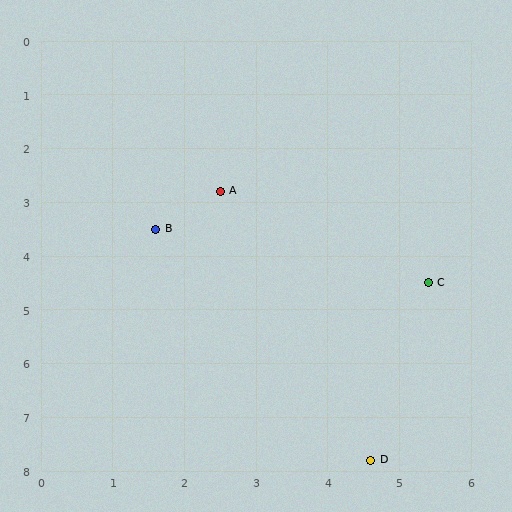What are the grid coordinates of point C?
Point C is at approximately (5.4, 4.5).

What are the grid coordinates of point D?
Point D is at approximately (4.6, 7.8).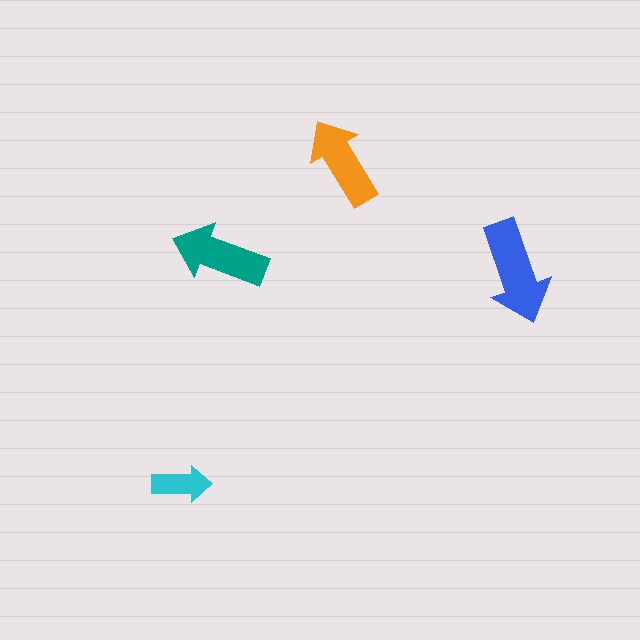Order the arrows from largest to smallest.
the blue one, the teal one, the orange one, the cyan one.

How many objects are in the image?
There are 4 objects in the image.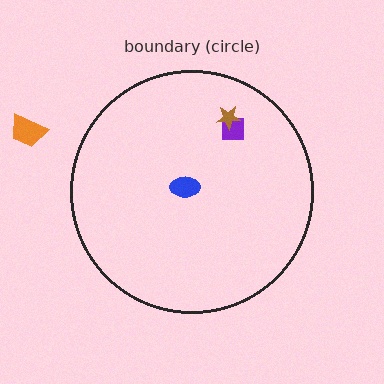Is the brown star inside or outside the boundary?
Inside.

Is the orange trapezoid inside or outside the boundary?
Outside.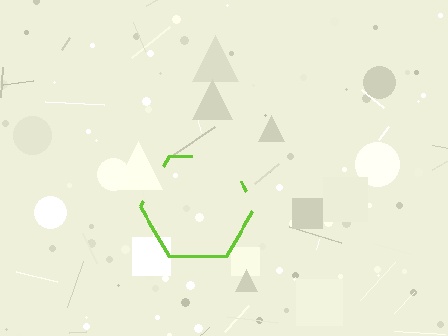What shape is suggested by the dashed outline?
The dashed outline suggests a hexagon.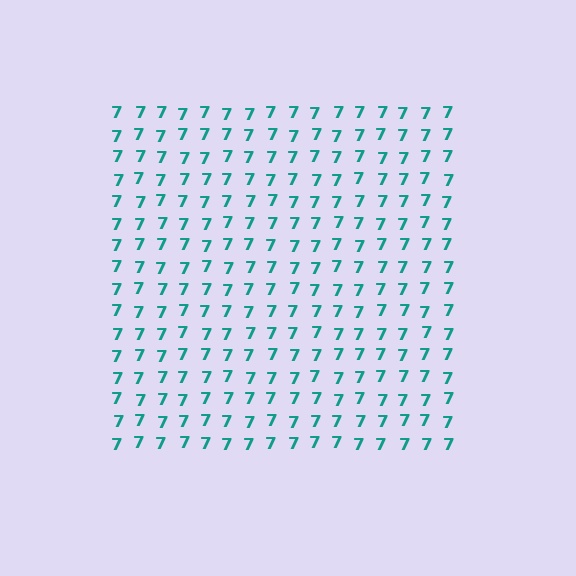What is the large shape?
The large shape is a square.